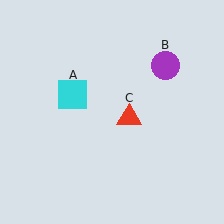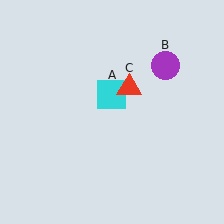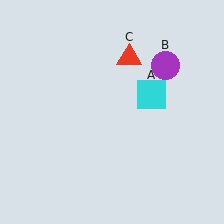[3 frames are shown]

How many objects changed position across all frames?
2 objects changed position: cyan square (object A), red triangle (object C).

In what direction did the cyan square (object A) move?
The cyan square (object A) moved right.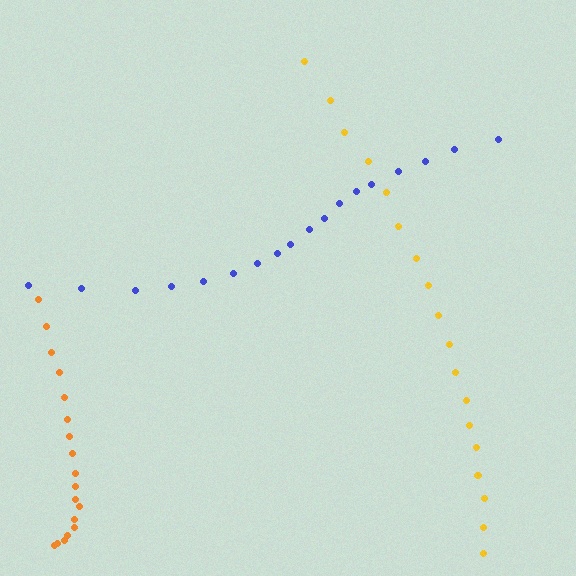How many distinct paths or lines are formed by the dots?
There are 3 distinct paths.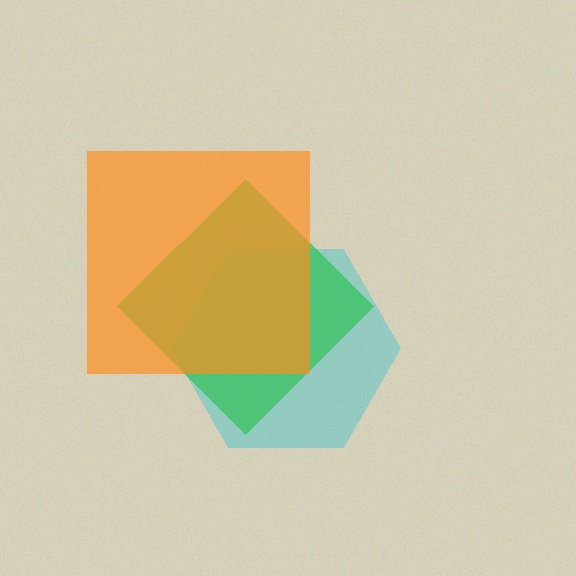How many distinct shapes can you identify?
There are 3 distinct shapes: a cyan hexagon, a green diamond, an orange square.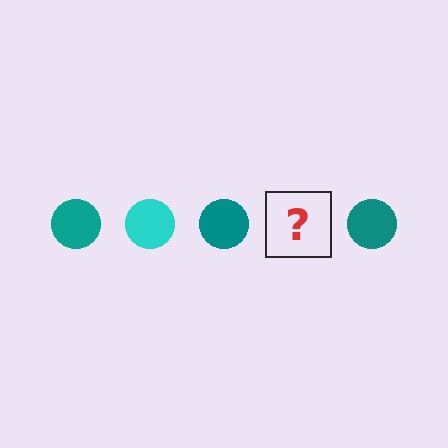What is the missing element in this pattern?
The missing element is a cyan circle.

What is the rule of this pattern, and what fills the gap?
The rule is that the pattern cycles through teal, cyan circles. The gap should be filled with a cyan circle.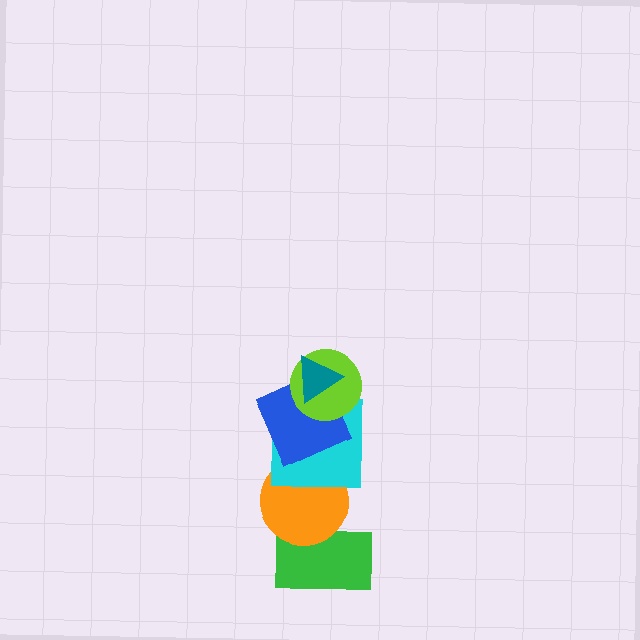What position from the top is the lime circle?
The lime circle is 2nd from the top.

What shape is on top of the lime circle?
The teal triangle is on top of the lime circle.